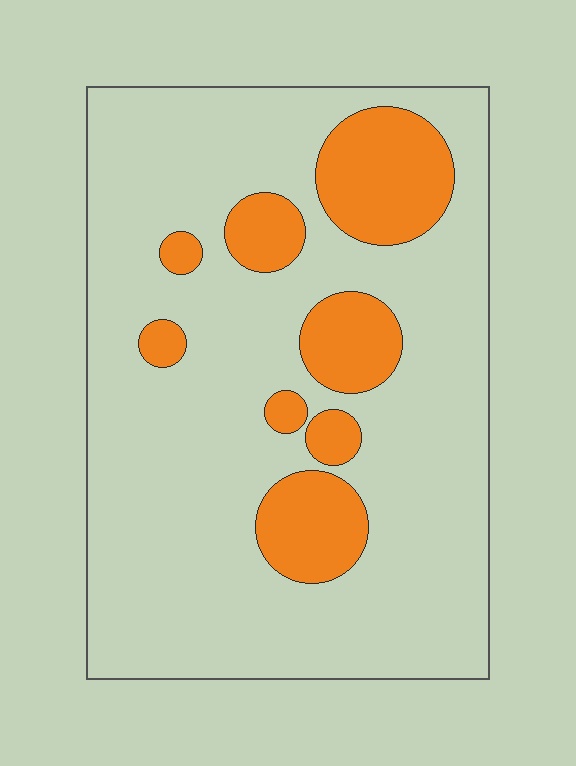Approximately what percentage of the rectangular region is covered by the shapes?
Approximately 20%.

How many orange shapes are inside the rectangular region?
8.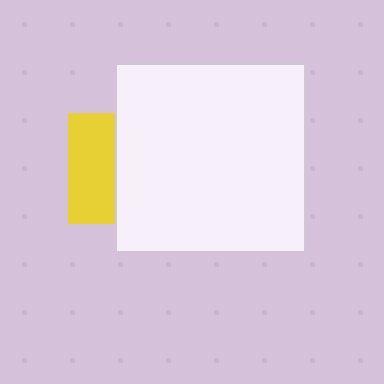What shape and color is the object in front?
The object in front is a white square.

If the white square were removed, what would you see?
You would see the complete yellow square.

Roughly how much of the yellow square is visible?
A small part of it is visible (roughly 43%).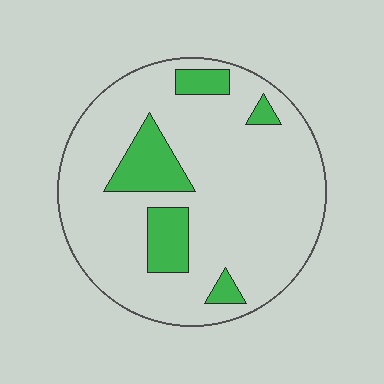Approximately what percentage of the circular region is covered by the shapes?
Approximately 15%.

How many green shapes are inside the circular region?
5.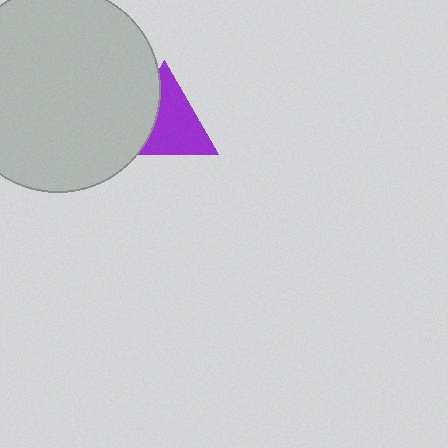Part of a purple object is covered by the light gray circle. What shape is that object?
It is a triangle.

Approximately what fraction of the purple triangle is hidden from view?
Roughly 34% of the purple triangle is hidden behind the light gray circle.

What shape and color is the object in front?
The object in front is a light gray circle.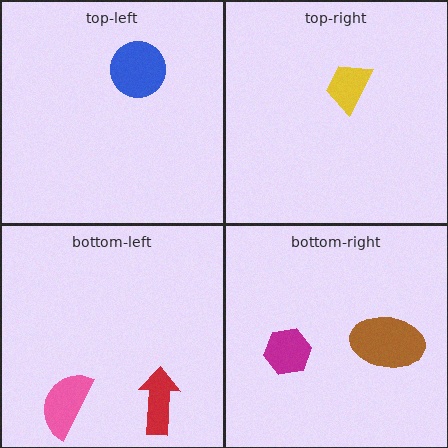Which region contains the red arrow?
The bottom-left region.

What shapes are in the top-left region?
The blue circle.